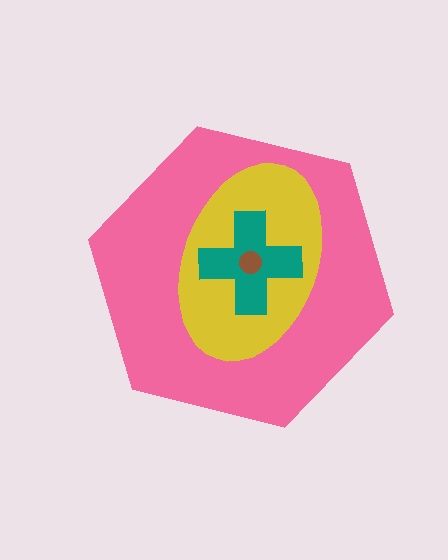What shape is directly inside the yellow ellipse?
The teal cross.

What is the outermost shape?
The pink hexagon.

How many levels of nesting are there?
4.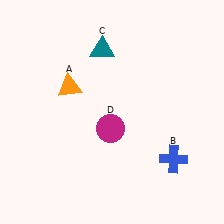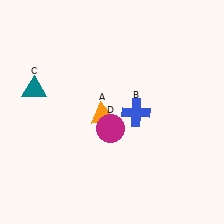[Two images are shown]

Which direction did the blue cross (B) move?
The blue cross (B) moved up.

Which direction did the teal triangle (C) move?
The teal triangle (C) moved left.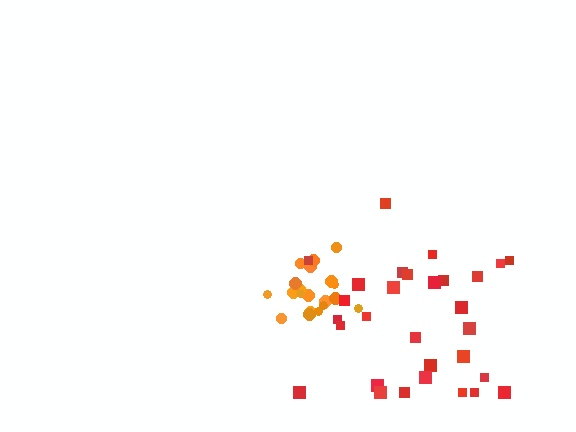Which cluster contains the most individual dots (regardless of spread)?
Red (30).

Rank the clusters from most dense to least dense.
orange, red.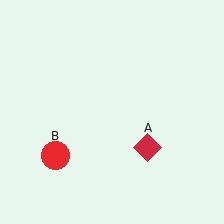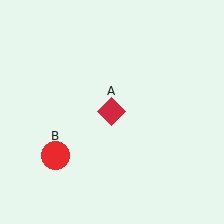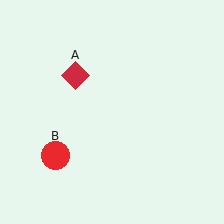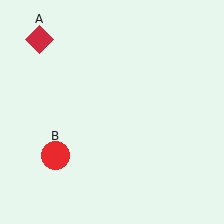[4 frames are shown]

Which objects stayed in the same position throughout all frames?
Red circle (object B) remained stationary.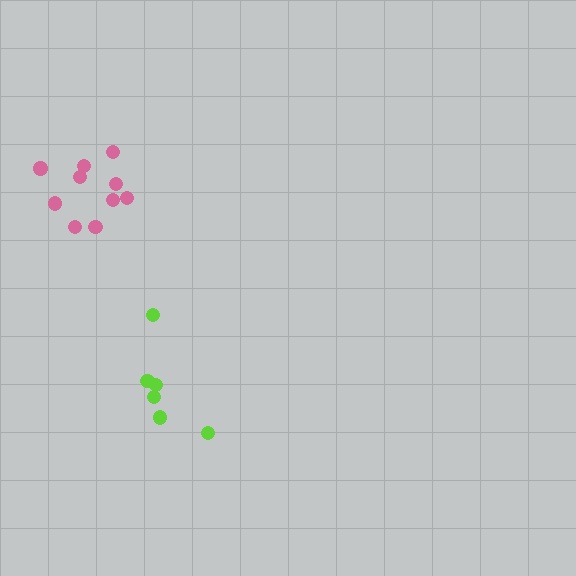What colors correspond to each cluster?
The clusters are colored: lime, pink.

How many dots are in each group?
Group 1: 6 dots, Group 2: 10 dots (16 total).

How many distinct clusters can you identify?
There are 2 distinct clusters.